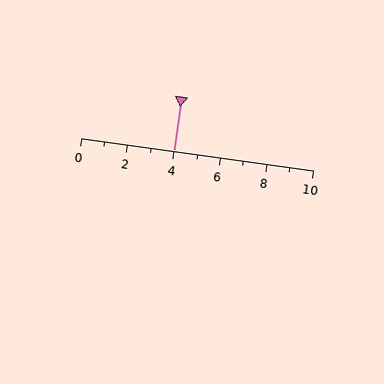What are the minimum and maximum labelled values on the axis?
The axis runs from 0 to 10.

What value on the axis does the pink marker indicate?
The marker indicates approximately 4.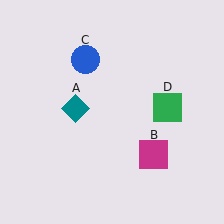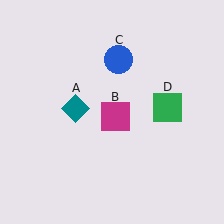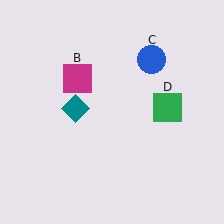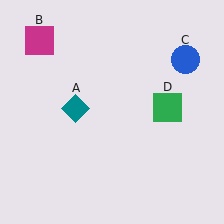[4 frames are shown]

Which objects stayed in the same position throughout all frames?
Teal diamond (object A) and green square (object D) remained stationary.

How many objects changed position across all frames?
2 objects changed position: magenta square (object B), blue circle (object C).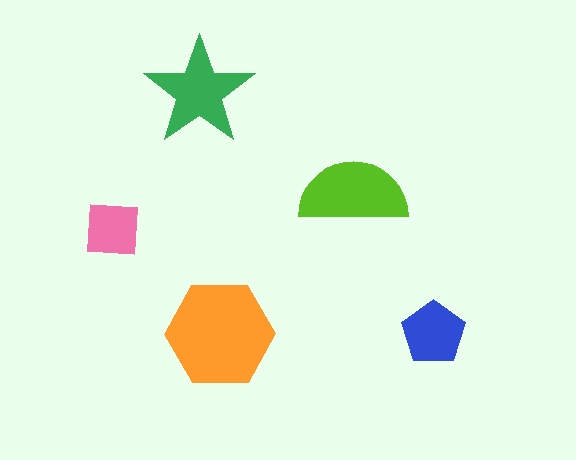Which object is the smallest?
The pink square.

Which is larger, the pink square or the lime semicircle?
The lime semicircle.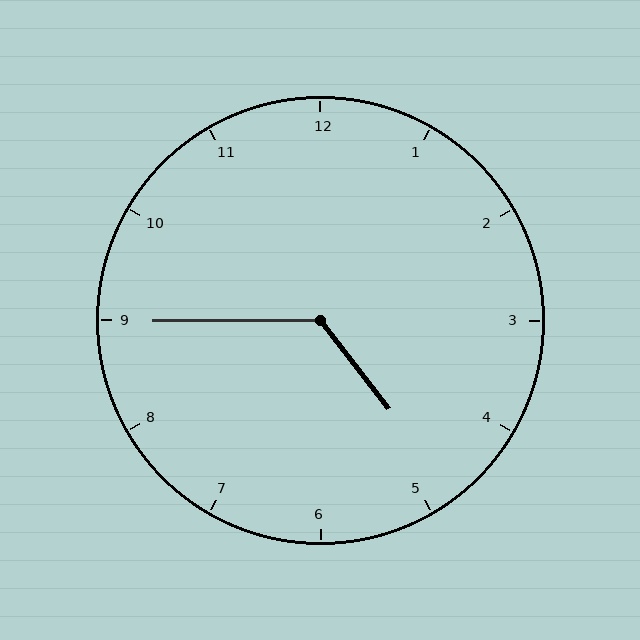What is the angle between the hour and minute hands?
Approximately 128 degrees.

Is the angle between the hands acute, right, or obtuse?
It is obtuse.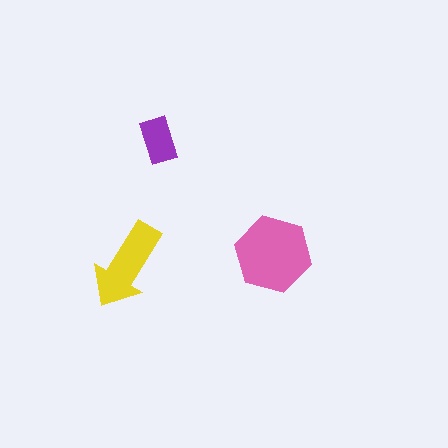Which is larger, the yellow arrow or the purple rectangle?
The yellow arrow.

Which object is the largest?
The pink hexagon.